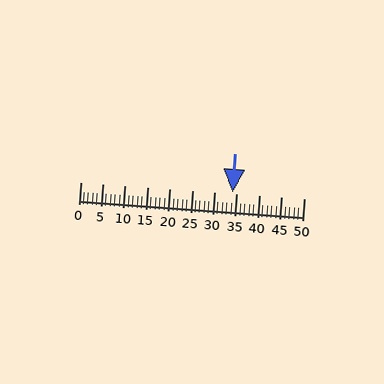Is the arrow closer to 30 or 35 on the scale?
The arrow is closer to 35.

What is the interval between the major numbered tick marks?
The major tick marks are spaced 5 units apart.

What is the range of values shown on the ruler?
The ruler shows values from 0 to 50.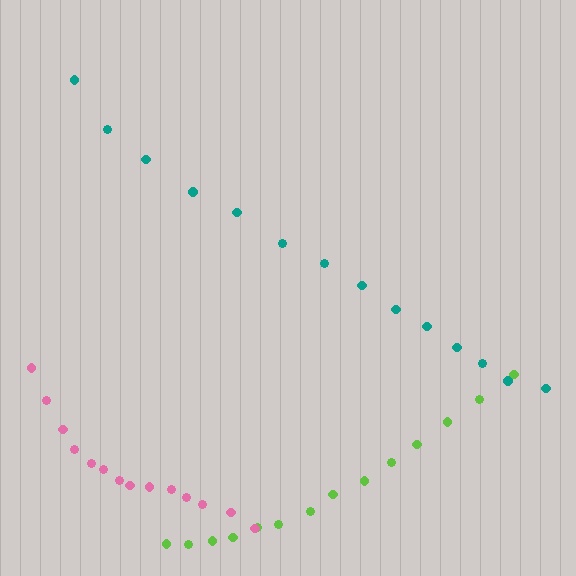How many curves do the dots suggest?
There are 3 distinct paths.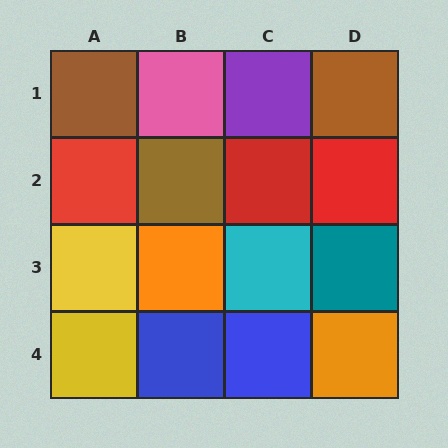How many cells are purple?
1 cell is purple.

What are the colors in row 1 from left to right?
Brown, pink, purple, brown.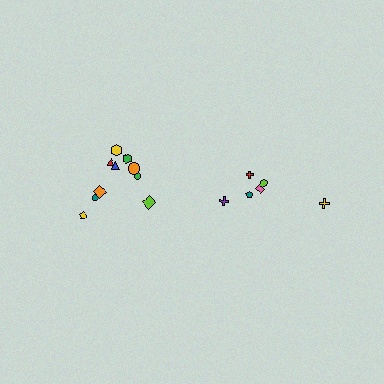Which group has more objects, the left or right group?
The left group.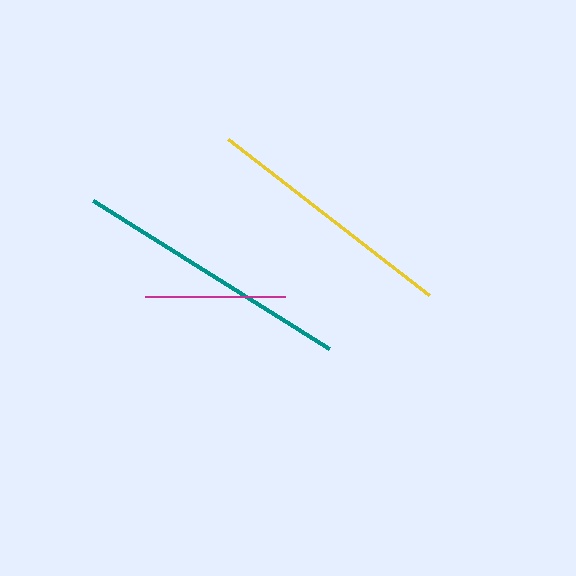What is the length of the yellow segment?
The yellow segment is approximately 254 pixels long.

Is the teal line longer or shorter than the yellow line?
The teal line is longer than the yellow line.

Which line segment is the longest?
The teal line is the longest at approximately 279 pixels.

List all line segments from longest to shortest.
From longest to shortest: teal, yellow, magenta.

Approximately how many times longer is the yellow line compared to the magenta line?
The yellow line is approximately 1.8 times the length of the magenta line.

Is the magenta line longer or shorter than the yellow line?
The yellow line is longer than the magenta line.